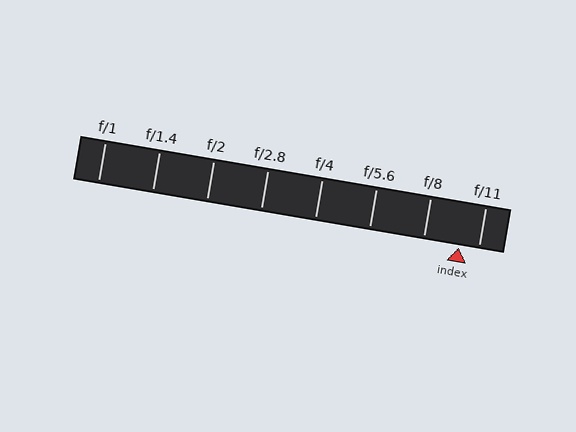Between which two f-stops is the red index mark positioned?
The index mark is between f/8 and f/11.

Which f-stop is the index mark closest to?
The index mark is closest to f/11.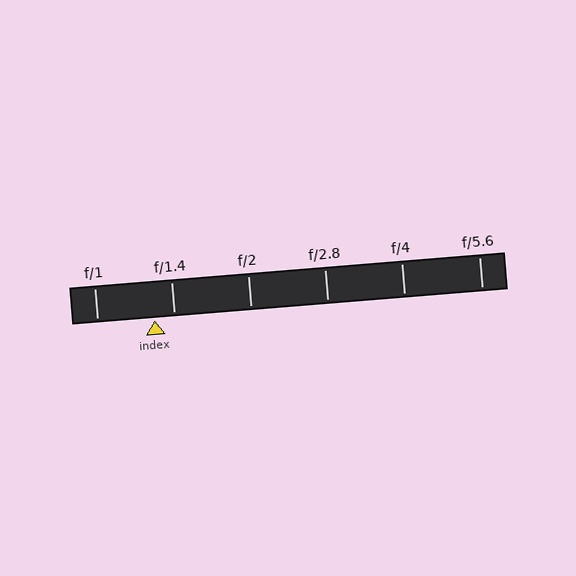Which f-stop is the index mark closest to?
The index mark is closest to f/1.4.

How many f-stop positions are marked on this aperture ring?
There are 6 f-stop positions marked.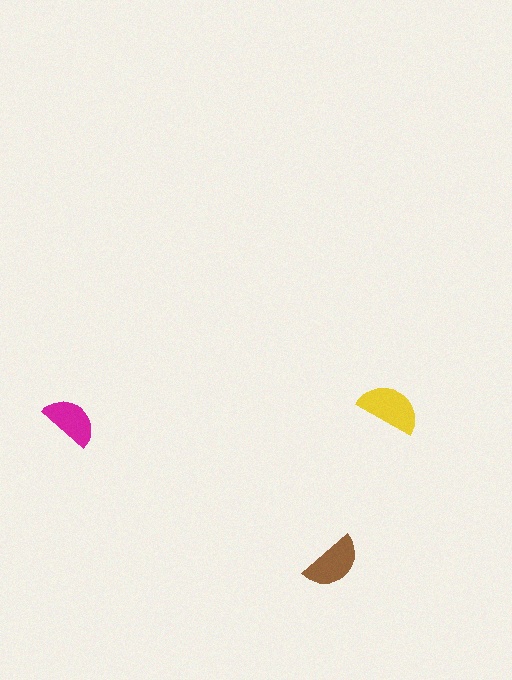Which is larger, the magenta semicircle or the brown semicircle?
The brown one.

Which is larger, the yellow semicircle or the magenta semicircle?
The yellow one.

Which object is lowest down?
The brown semicircle is bottommost.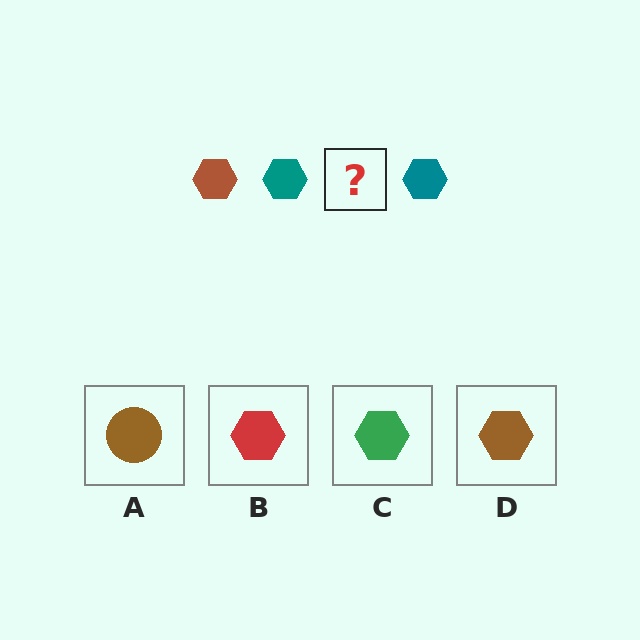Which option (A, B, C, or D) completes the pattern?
D.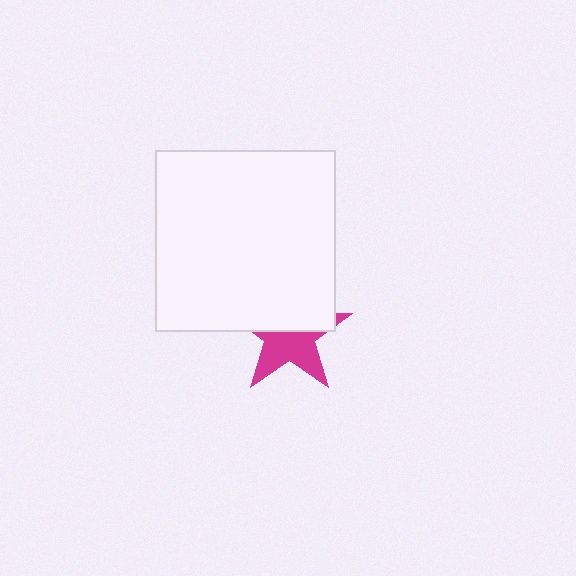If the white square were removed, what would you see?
You would see the complete magenta star.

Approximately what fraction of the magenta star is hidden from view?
Roughly 48% of the magenta star is hidden behind the white square.